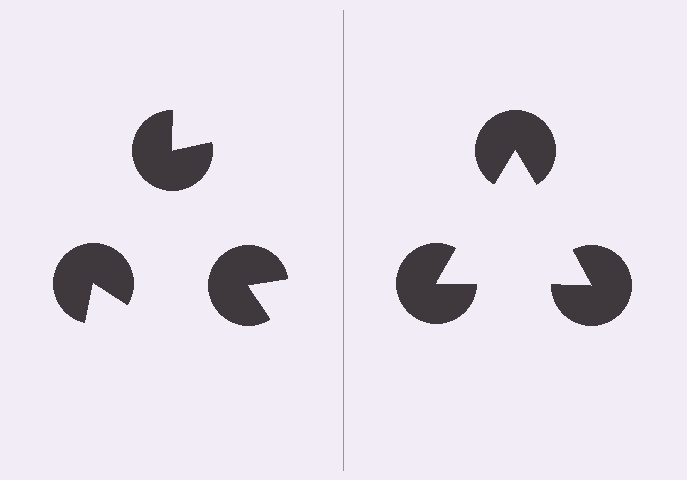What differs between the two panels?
The pac-man discs are positioned identically on both sides; only the wedge orientations differ. On the right they align to a triangle; on the left they are misaligned.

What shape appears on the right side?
An illusory triangle.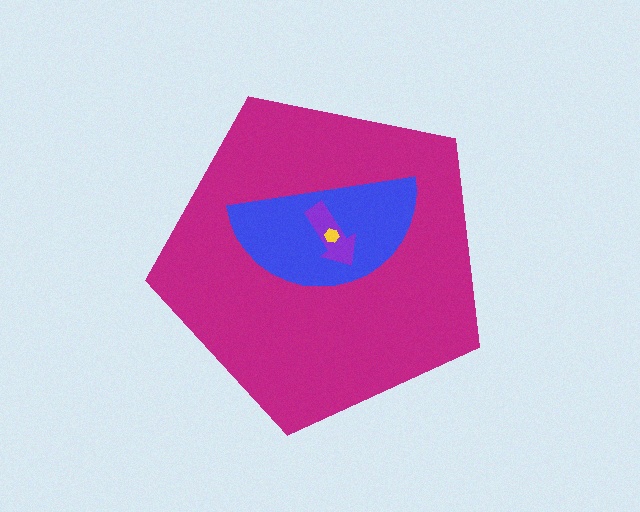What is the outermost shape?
The magenta pentagon.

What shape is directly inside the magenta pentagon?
The blue semicircle.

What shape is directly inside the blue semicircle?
The purple arrow.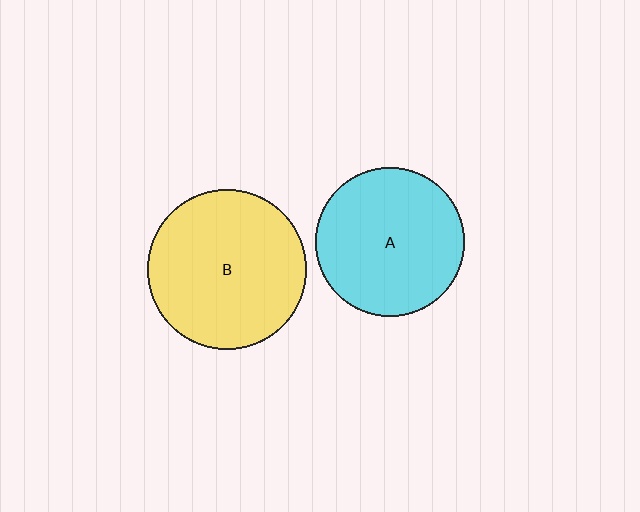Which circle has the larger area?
Circle B (yellow).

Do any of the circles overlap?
No, none of the circles overlap.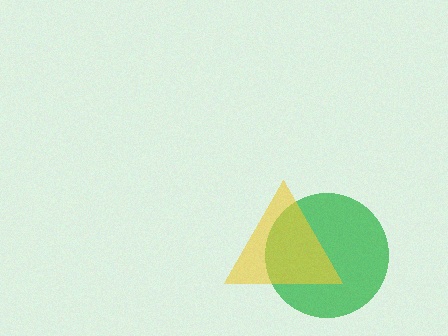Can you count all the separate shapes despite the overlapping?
Yes, there are 2 separate shapes.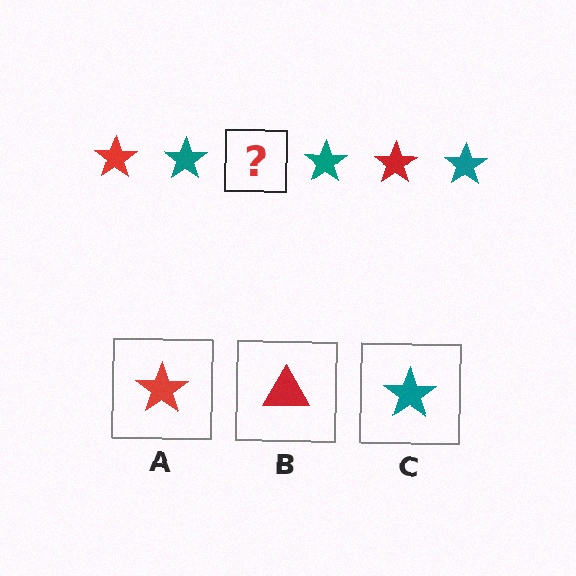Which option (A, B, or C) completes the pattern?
A.